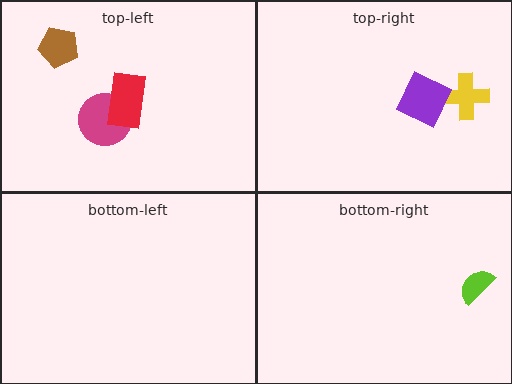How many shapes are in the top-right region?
2.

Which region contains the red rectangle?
The top-left region.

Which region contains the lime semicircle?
The bottom-right region.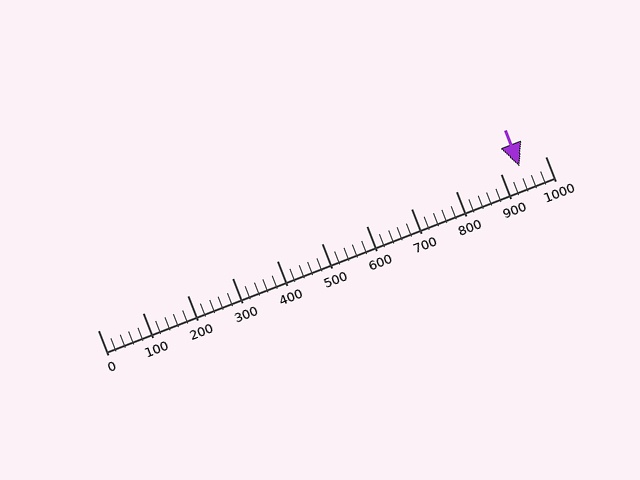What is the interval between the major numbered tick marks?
The major tick marks are spaced 100 units apart.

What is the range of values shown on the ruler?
The ruler shows values from 0 to 1000.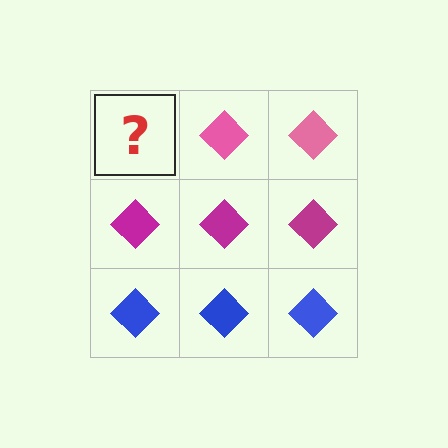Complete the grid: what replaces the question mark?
The question mark should be replaced with a pink diamond.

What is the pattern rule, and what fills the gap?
The rule is that each row has a consistent color. The gap should be filled with a pink diamond.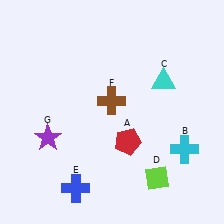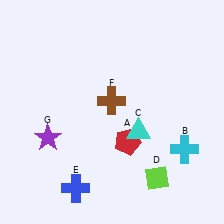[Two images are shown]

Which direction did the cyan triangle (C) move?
The cyan triangle (C) moved down.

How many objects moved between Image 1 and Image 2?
1 object moved between the two images.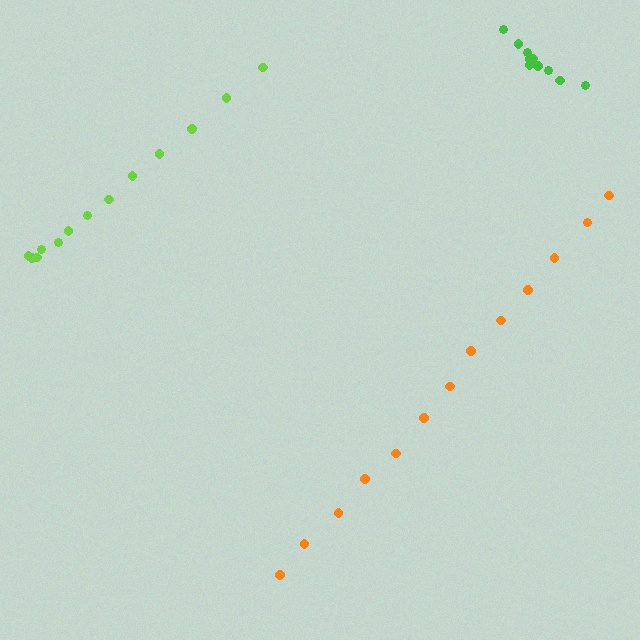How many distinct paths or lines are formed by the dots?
There are 3 distinct paths.